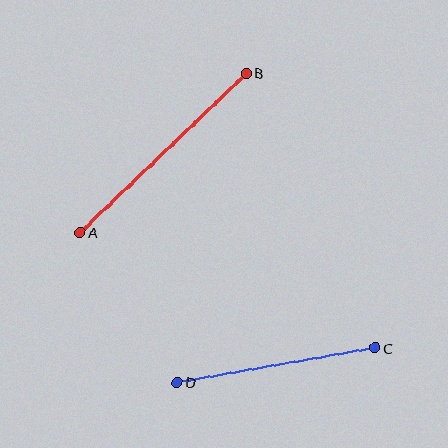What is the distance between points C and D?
The distance is approximately 201 pixels.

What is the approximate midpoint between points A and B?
The midpoint is at approximately (163, 153) pixels.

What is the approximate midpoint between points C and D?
The midpoint is at approximately (276, 365) pixels.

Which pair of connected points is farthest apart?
Points A and B are farthest apart.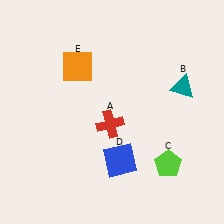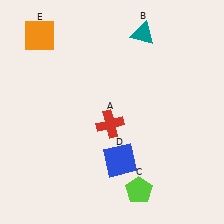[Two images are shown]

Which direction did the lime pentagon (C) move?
The lime pentagon (C) moved left.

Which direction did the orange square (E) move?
The orange square (E) moved left.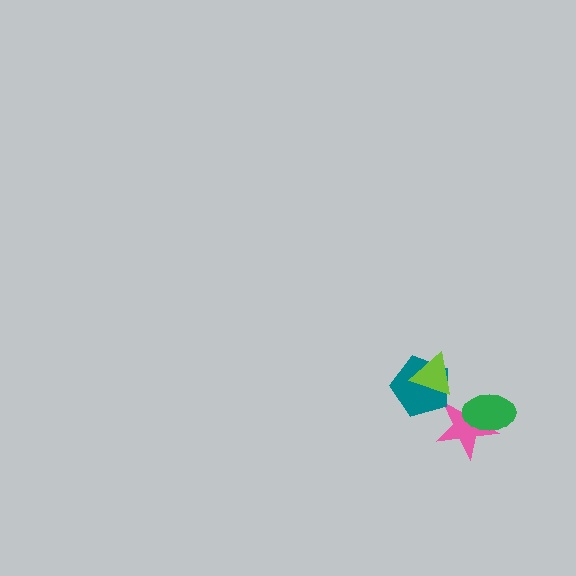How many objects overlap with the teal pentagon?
1 object overlaps with the teal pentagon.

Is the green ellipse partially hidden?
No, no other shape covers it.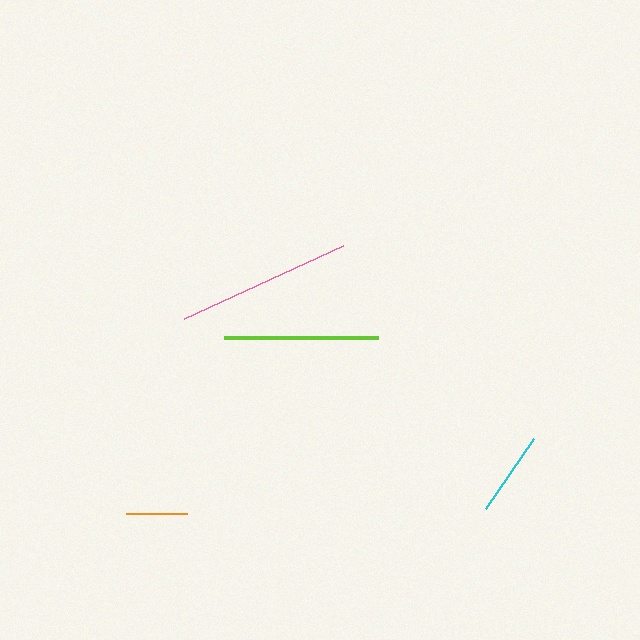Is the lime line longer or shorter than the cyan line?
The lime line is longer than the cyan line.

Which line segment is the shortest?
The orange line is the shortest at approximately 61 pixels.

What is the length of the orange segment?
The orange segment is approximately 61 pixels long.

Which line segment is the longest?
The pink line is the longest at approximately 174 pixels.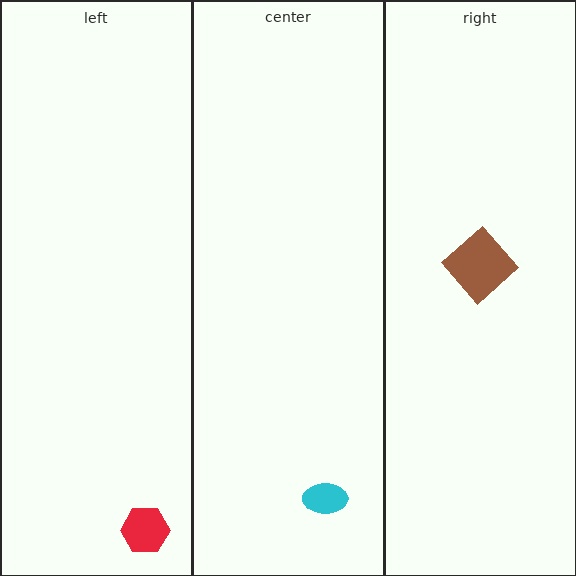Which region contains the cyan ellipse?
The center region.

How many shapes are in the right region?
1.